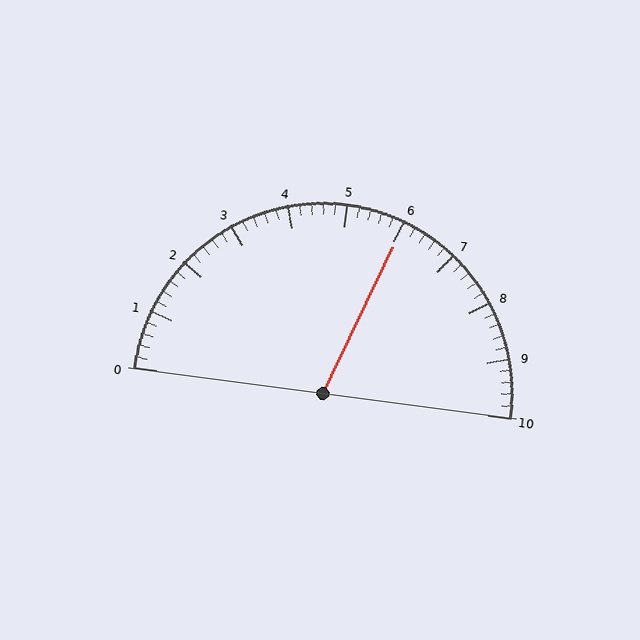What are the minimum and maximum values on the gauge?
The gauge ranges from 0 to 10.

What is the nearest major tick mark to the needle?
The nearest major tick mark is 6.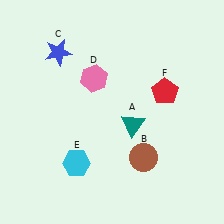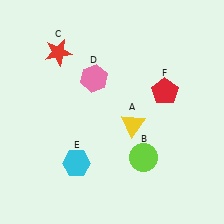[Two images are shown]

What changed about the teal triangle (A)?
In Image 1, A is teal. In Image 2, it changed to yellow.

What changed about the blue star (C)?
In Image 1, C is blue. In Image 2, it changed to red.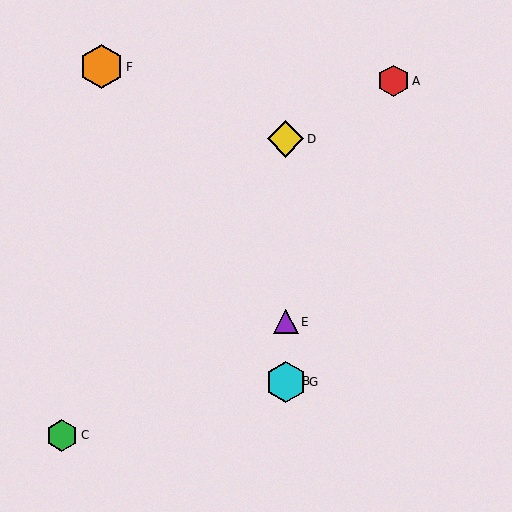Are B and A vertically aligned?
No, B is at x≈286 and A is at x≈393.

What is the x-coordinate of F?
Object F is at x≈102.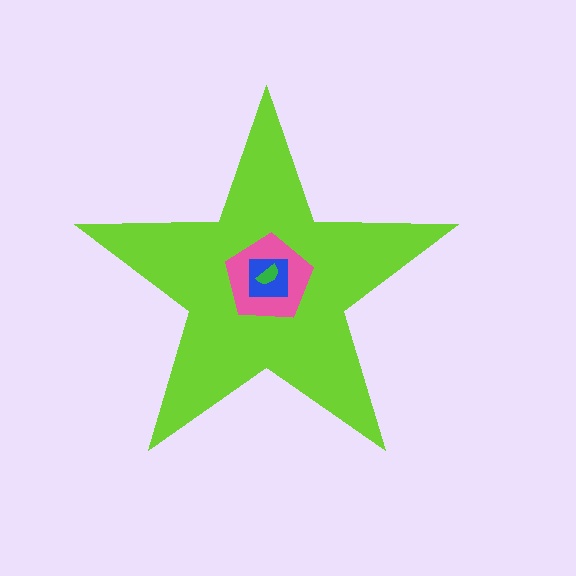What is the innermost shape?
The green semicircle.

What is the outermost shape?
The lime star.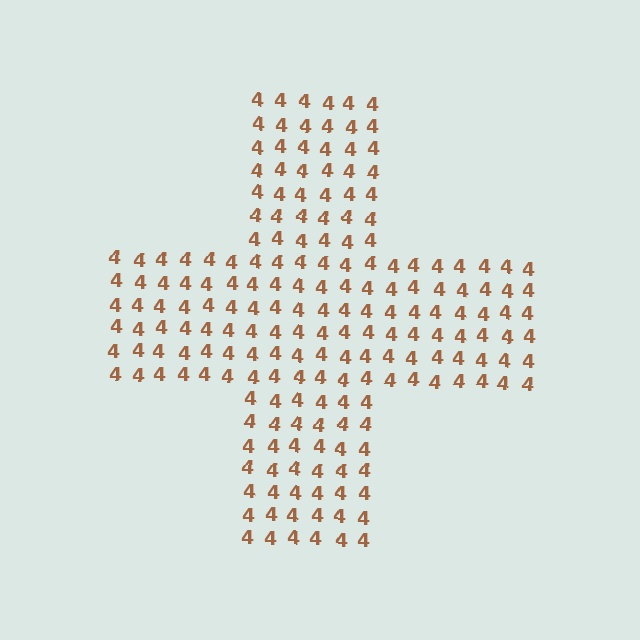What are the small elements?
The small elements are digit 4's.